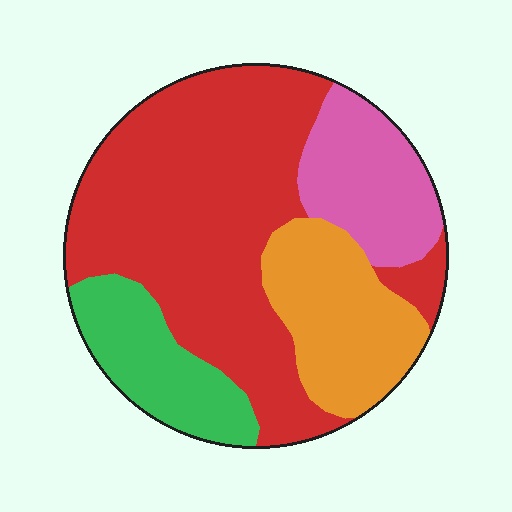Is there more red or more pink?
Red.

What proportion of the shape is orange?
Orange takes up about one sixth (1/6) of the shape.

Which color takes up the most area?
Red, at roughly 55%.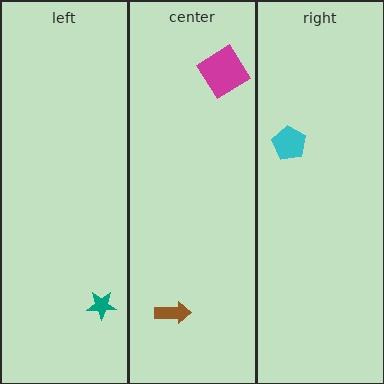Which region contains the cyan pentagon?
The right region.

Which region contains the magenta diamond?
The center region.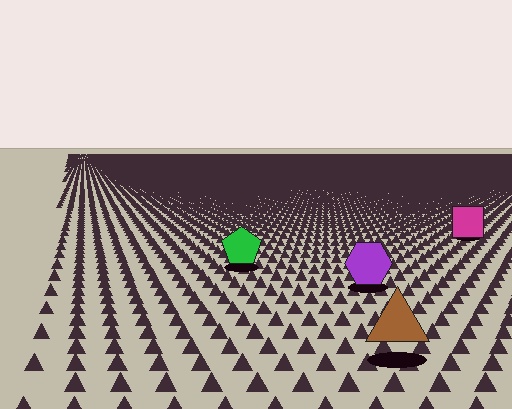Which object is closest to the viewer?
The brown triangle is closest. The texture marks near it are larger and more spread out.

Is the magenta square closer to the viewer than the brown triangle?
No. The brown triangle is closer — you can tell from the texture gradient: the ground texture is coarser near it.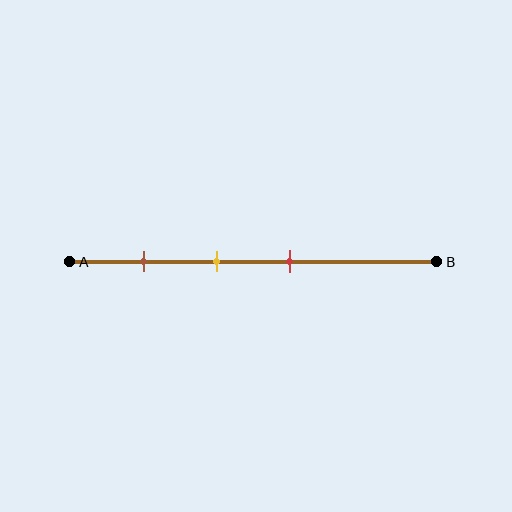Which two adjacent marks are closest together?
The yellow and red marks are the closest adjacent pair.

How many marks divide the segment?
There are 3 marks dividing the segment.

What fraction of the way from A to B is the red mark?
The red mark is approximately 60% (0.6) of the way from A to B.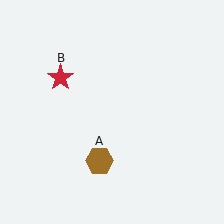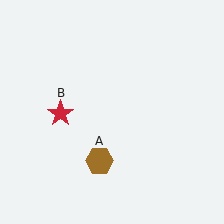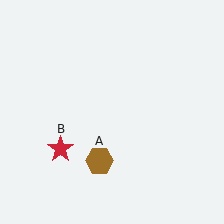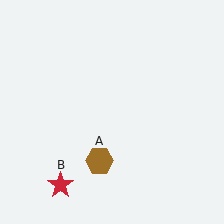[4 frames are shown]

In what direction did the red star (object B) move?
The red star (object B) moved down.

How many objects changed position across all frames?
1 object changed position: red star (object B).